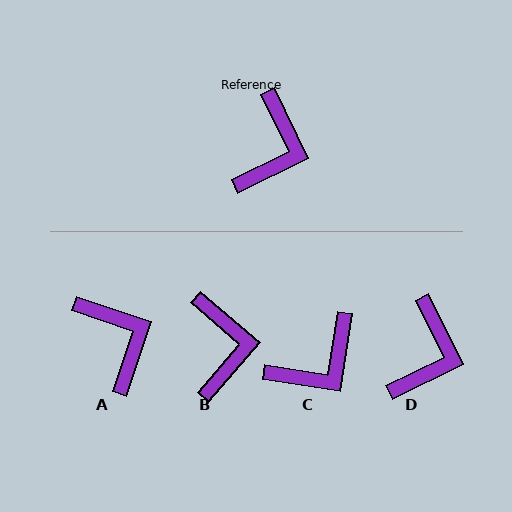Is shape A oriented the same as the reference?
No, it is off by about 45 degrees.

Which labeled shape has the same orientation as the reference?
D.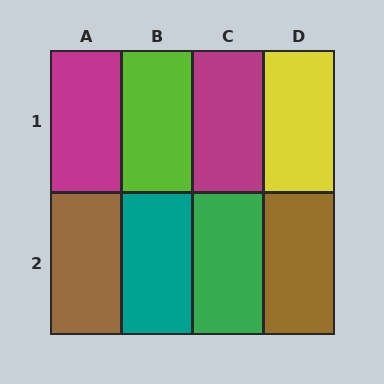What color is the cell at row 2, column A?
Brown.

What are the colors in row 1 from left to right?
Magenta, lime, magenta, yellow.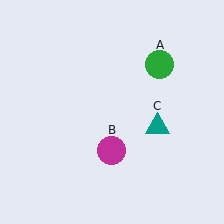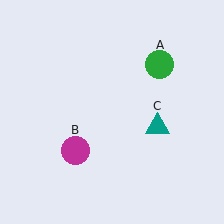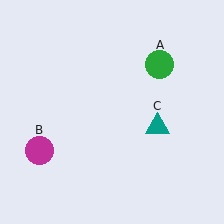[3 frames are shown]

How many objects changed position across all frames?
1 object changed position: magenta circle (object B).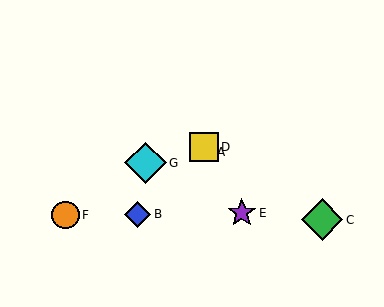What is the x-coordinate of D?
Object D is at x≈204.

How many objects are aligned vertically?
2 objects (A, D) are aligned vertically.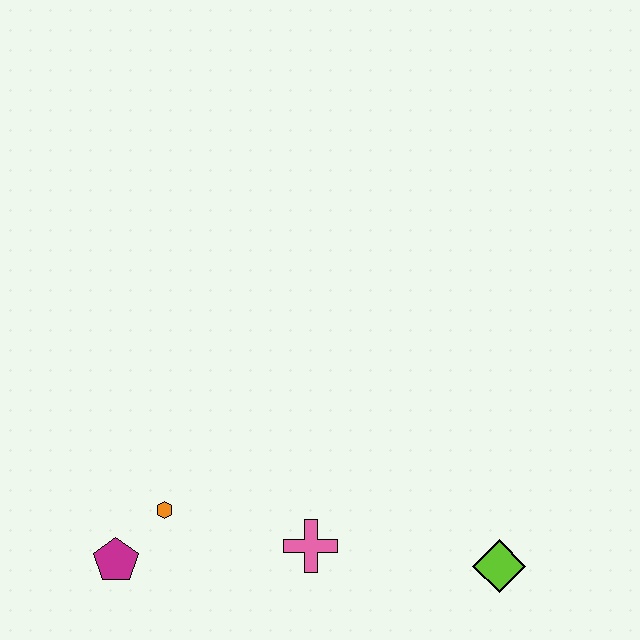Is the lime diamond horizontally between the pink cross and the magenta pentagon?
No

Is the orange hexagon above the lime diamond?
Yes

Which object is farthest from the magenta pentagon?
The lime diamond is farthest from the magenta pentagon.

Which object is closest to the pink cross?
The orange hexagon is closest to the pink cross.